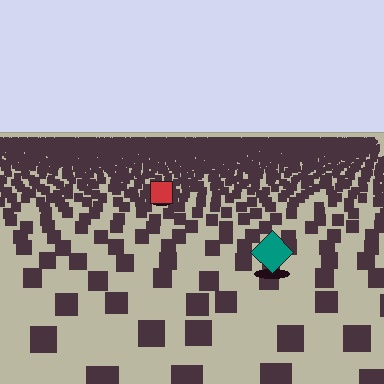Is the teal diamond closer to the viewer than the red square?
Yes. The teal diamond is closer — you can tell from the texture gradient: the ground texture is coarser near it.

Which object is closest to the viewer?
The teal diamond is closest. The texture marks near it are larger and more spread out.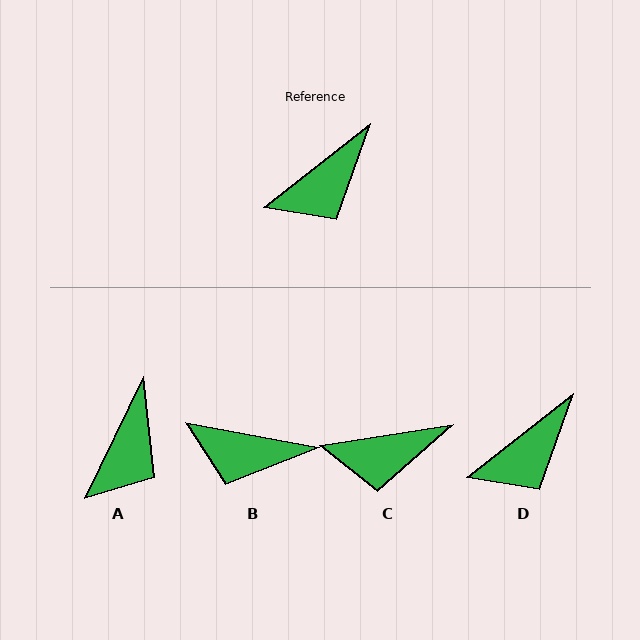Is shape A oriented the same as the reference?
No, it is off by about 26 degrees.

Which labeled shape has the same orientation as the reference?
D.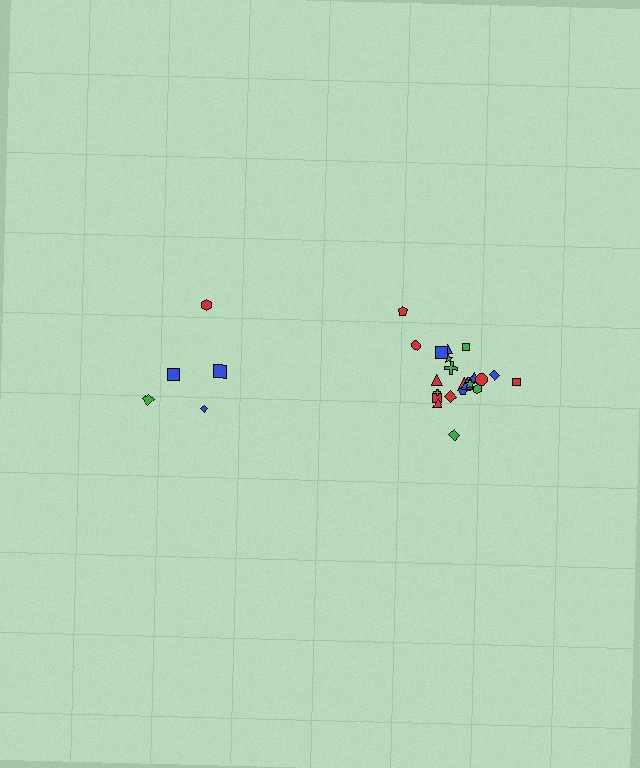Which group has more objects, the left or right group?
The right group.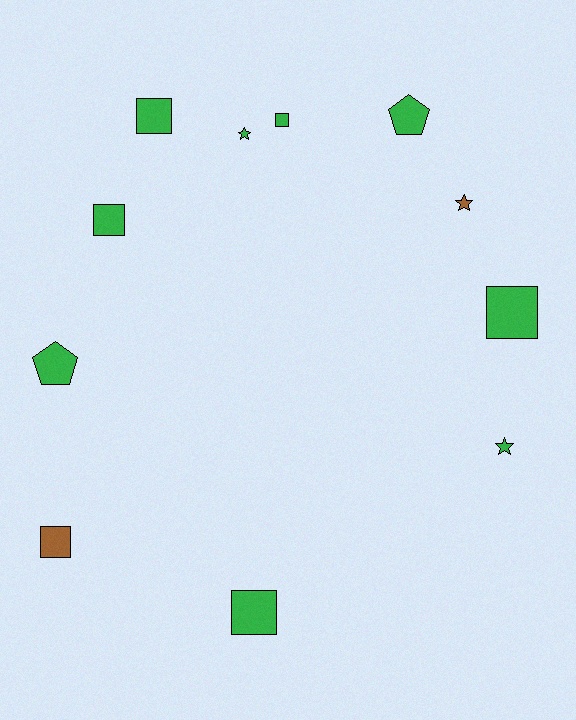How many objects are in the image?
There are 11 objects.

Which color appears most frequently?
Green, with 9 objects.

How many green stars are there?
There are 2 green stars.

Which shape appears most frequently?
Square, with 6 objects.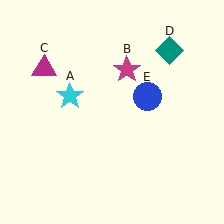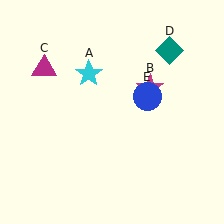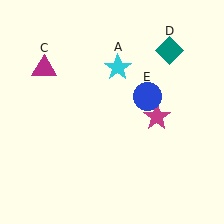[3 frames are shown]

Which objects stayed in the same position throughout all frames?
Magenta triangle (object C) and teal diamond (object D) and blue circle (object E) remained stationary.